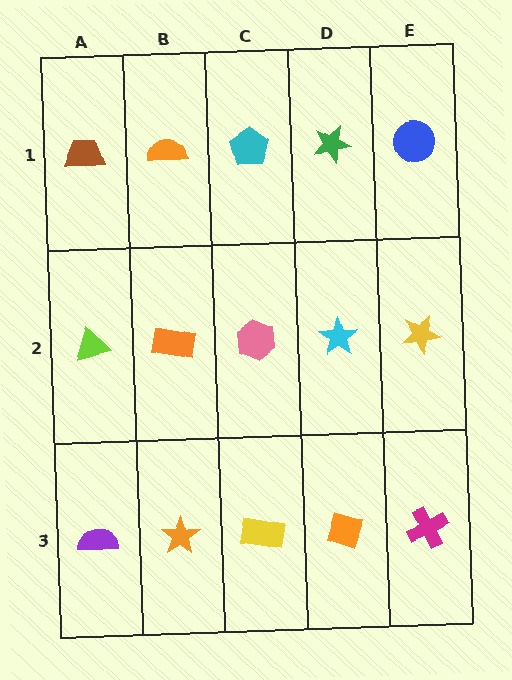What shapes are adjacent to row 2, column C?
A cyan pentagon (row 1, column C), a yellow rectangle (row 3, column C), an orange rectangle (row 2, column B), a cyan star (row 2, column D).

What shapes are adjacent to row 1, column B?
An orange rectangle (row 2, column B), a brown trapezoid (row 1, column A), a cyan pentagon (row 1, column C).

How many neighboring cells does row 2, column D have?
4.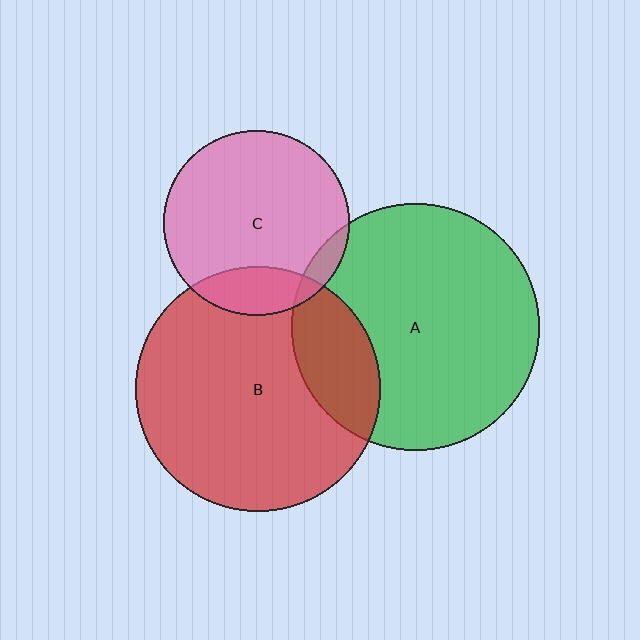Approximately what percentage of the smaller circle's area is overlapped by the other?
Approximately 15%.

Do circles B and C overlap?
Yes.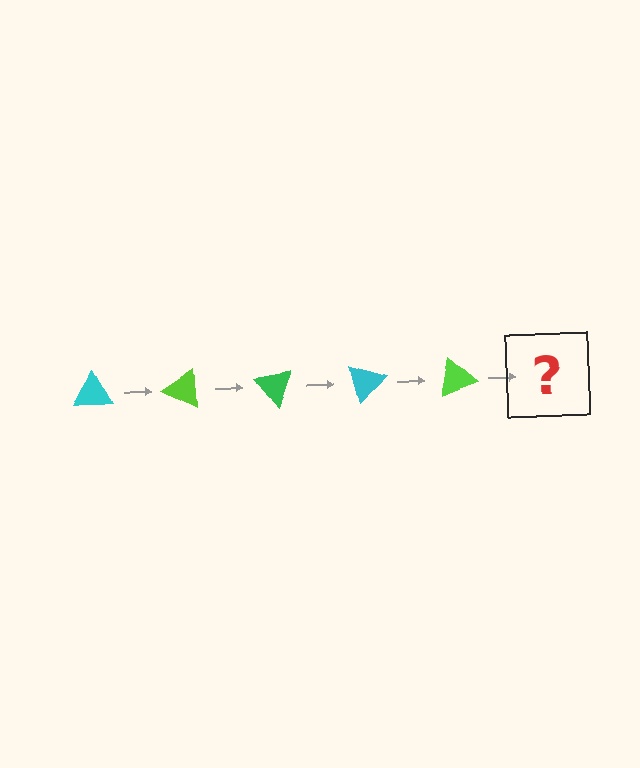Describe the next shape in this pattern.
It should be a green triangle, rotated 125 degrees from the start.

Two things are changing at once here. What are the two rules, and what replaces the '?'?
The two rules are that it rotates 25 degrees each step and the color cycles through cyan, lime, and green. The '?' should be a green triangle, rotated 125 degrees from the start.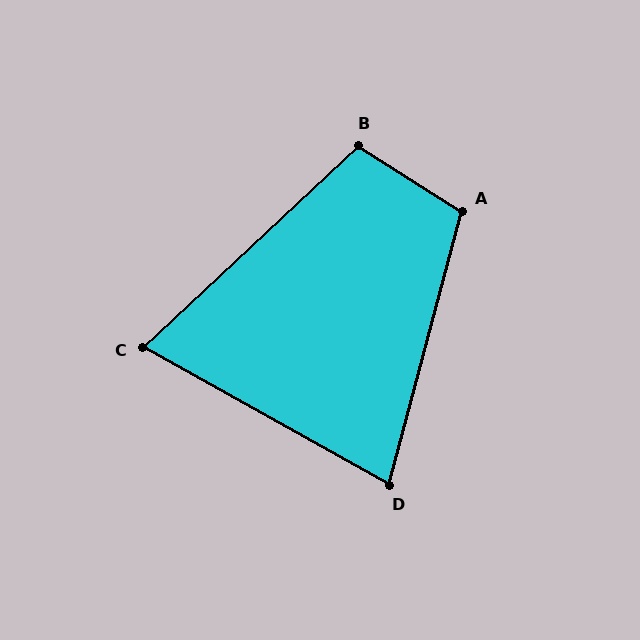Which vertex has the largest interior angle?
A, at approximately 108 degrees.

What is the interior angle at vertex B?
Approximately 104 degrees (obtuse).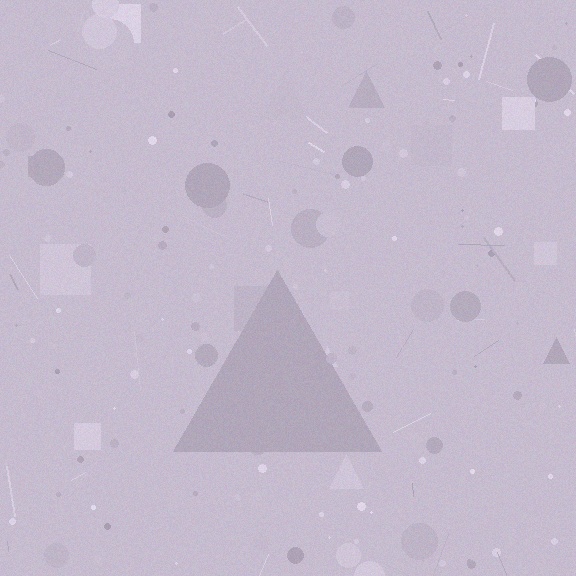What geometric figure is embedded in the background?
A triangle is embedded in the background.